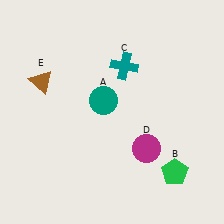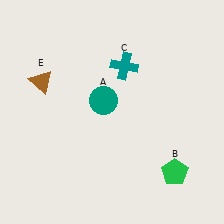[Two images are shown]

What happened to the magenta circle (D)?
The magenta circle (D) was removed in Image 2. It was in the bottom-right area of Image 1.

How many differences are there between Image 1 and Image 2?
There is 1 difference between the two images.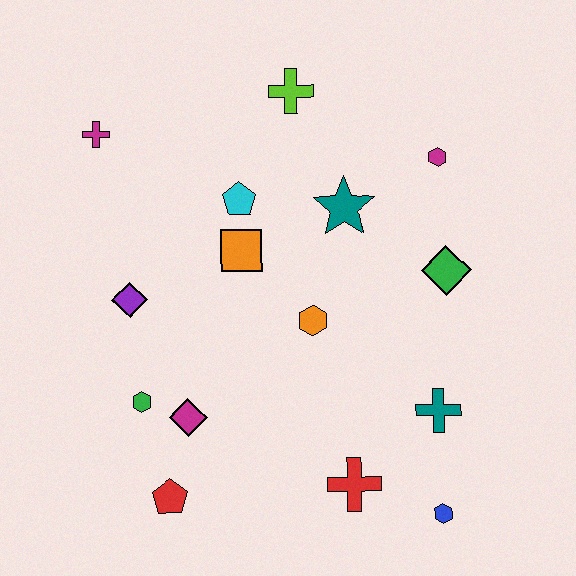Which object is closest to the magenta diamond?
The green hexagon is closest to the magenta diamond.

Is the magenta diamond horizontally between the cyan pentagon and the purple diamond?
Yes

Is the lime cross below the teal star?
No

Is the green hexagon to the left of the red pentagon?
Yes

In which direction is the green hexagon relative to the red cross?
The green hexagon is to the left of the red cross.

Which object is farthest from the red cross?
The magenta cross is farthest from the red cross.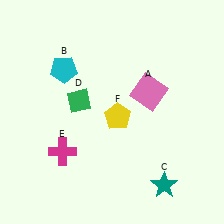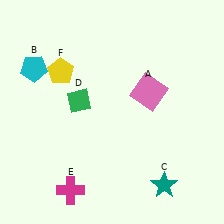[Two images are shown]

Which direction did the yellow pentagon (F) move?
The yellow pentagon (F) moved left.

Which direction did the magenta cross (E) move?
The magenta cross (E) moved down.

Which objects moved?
The objects that moved are: the cyan pentagon (B), the magenta cross (E), the yellow pentagon (F).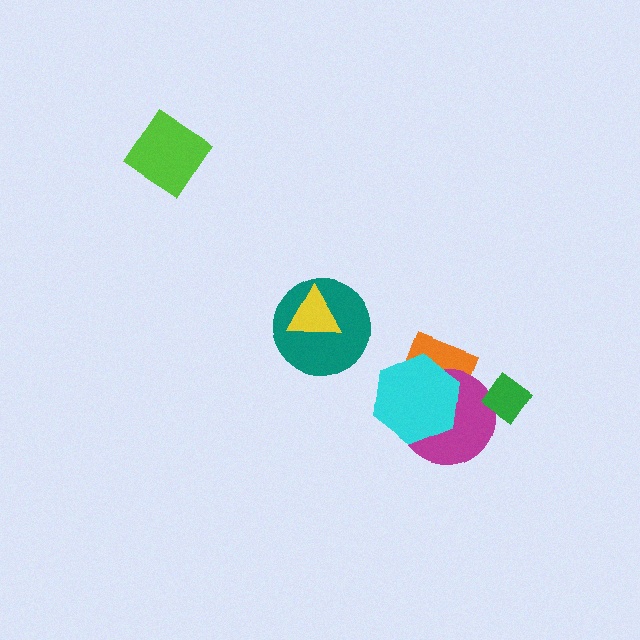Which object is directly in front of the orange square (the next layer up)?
The magenta circle is directly in front of the orange square.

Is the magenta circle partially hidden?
Yes, it is partially covered by another shape.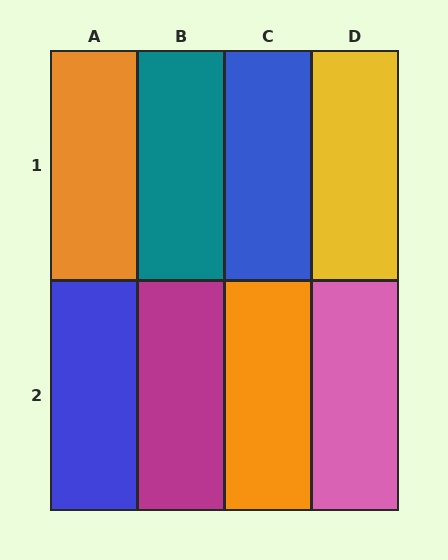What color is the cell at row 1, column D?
Yellow.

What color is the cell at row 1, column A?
Orange.